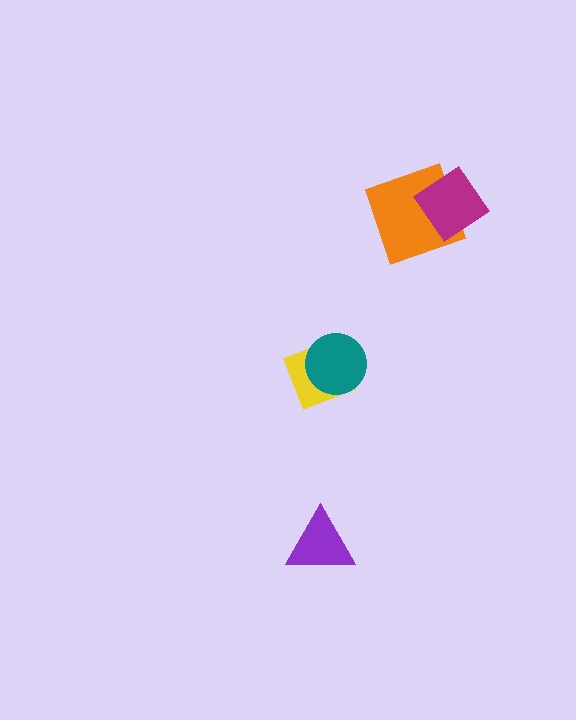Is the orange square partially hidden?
Yes, it is partially covered by another shape.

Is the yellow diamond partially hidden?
Yes, it is partially covered by another shape.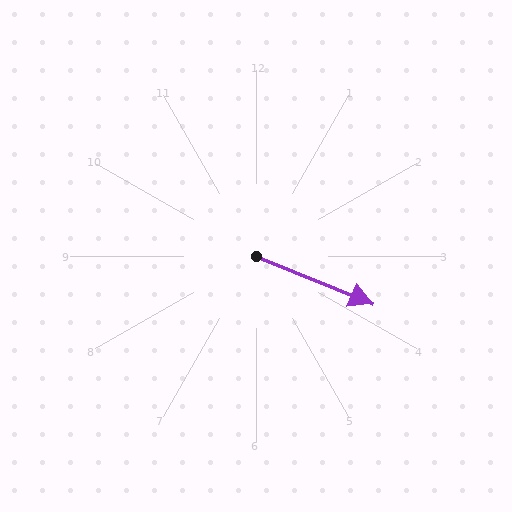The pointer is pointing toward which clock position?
Roughly 4 o'clock.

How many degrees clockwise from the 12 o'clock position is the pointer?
Approximately 112 degrees.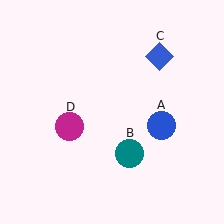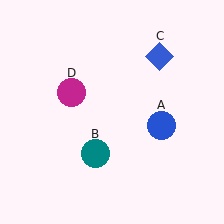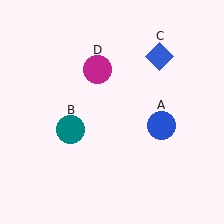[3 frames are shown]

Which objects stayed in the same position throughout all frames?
Blue circle (object A) and blue diamond (object C) remained stationary.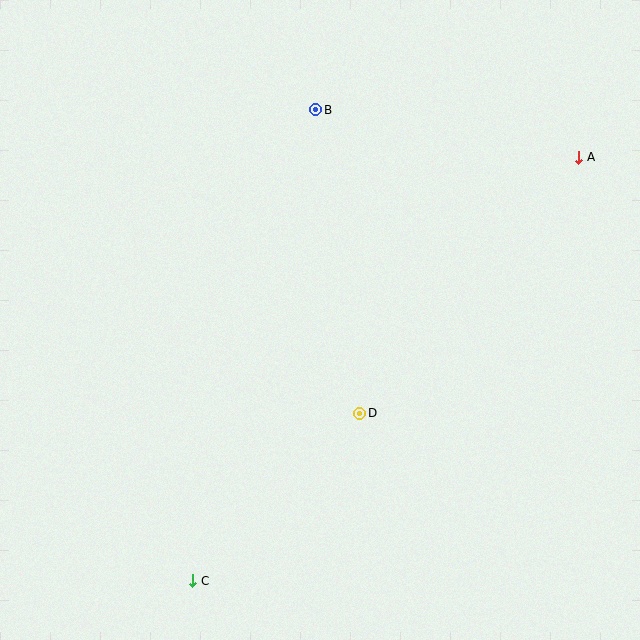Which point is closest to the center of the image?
Point D at (360, 413) is closest to the center.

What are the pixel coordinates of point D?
Point D is at (360, 413).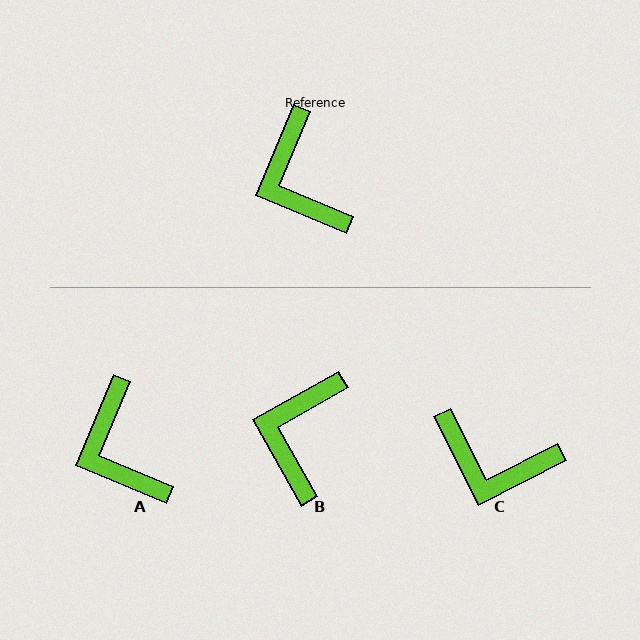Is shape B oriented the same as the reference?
No, it is off by about 38 degrees.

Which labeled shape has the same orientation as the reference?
A.